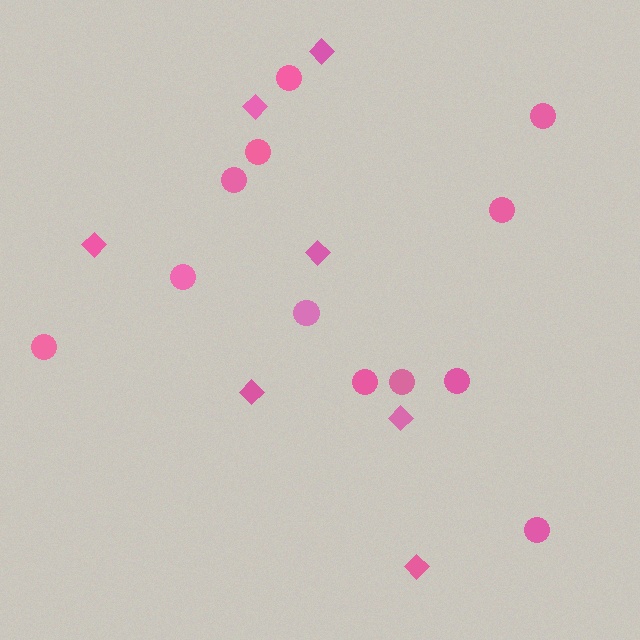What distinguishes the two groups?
There are 2 groups: one group of diamonds (7) and one group of circles (12).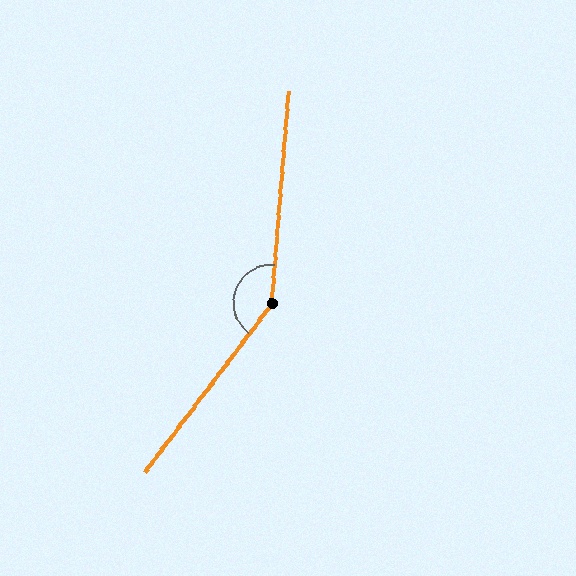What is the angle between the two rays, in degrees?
Approximately 148 degrees.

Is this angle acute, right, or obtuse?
It is obtuse.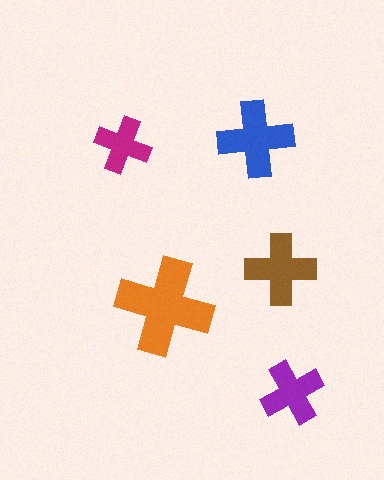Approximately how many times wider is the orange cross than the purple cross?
About 1.5 times wider.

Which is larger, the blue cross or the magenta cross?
The blue one.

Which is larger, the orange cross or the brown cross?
The orange one.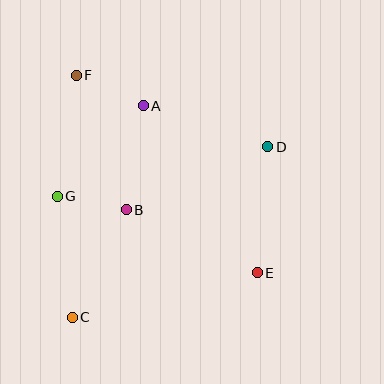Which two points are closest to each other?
Points B and G are closest to each other.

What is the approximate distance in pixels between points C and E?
The distance between C and E is approximately 190 pixels.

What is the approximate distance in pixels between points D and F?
The distance between D and F is approximately 205 pixels.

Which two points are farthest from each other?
Points E and F are farthest from each other.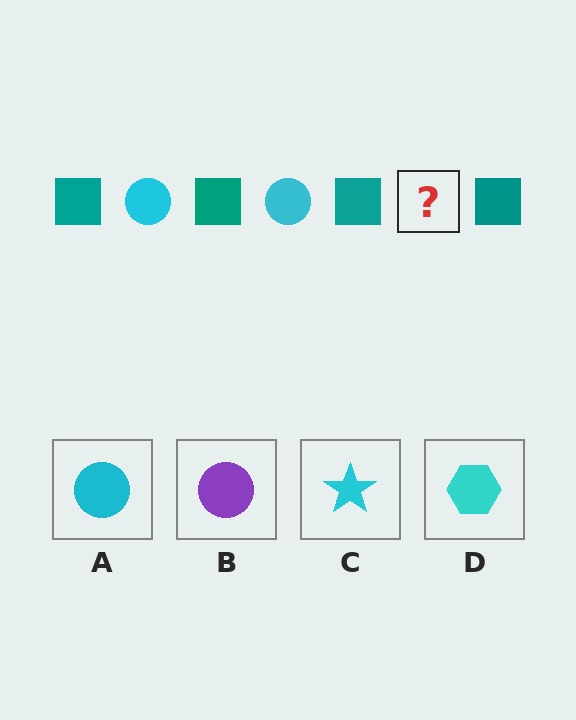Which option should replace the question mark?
Option A.